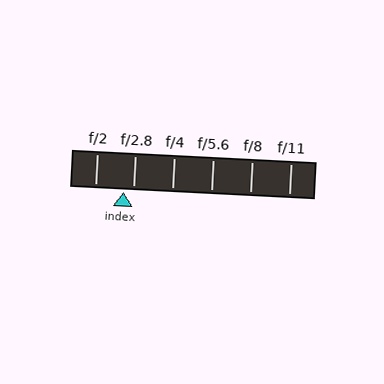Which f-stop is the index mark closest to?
The index mark is closest to f/2.8.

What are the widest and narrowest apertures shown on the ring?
The widest aperture shown is f/2 and the narrowest is f/11.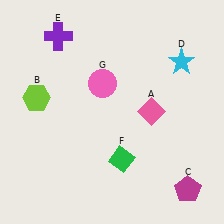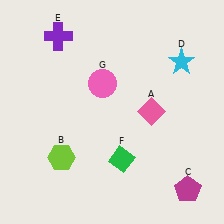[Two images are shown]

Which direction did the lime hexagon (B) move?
The lime hexagon (B) moved down.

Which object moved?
The lime hexagon (B) moved down.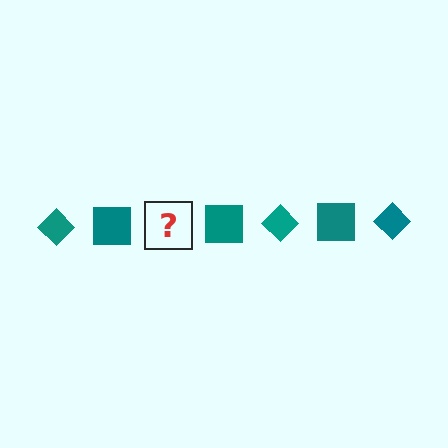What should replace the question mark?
The question mark should be replaced with a teal diamond.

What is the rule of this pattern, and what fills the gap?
The rule is that the pattern cycles through diamond, square shapes in teal. The gap should be filled with a teal diamond.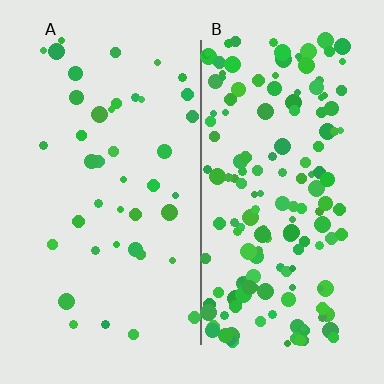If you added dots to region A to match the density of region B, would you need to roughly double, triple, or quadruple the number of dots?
Approximately quadruple.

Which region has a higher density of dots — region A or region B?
B (the right).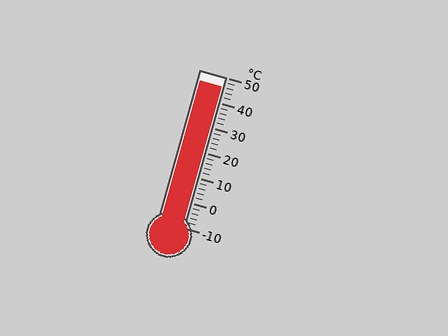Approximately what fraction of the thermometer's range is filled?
The thermometer is filled to approximately 95% of its range.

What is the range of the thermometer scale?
The thermometer scale ranges from -10°C to 50°C.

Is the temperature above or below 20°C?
The temperature is above 20°C.